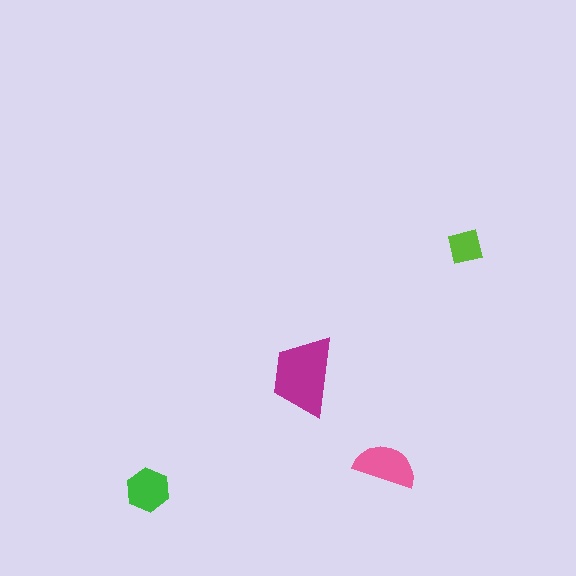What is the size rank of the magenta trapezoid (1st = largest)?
1st.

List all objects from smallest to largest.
The lime square, the green hexagon, the pink semicircle, the magenta trapezoid.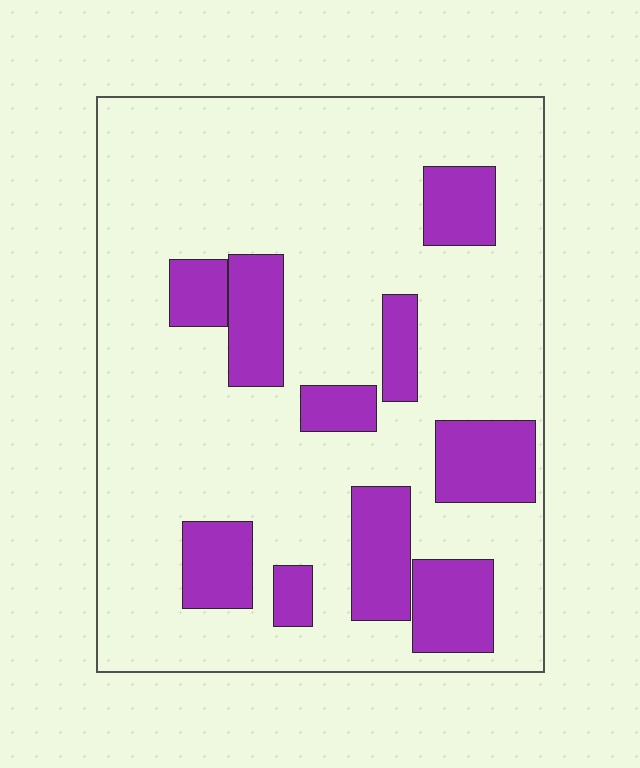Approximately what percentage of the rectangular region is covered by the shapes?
Approximately 20%.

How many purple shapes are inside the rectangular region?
10.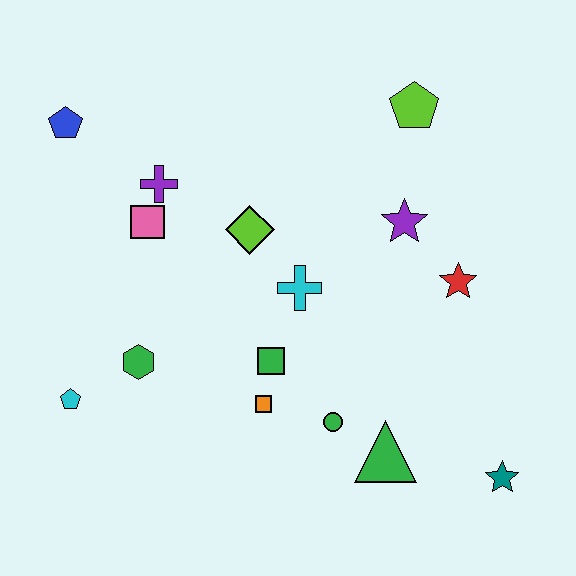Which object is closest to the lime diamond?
The cyan cross is closest to the lime diamond.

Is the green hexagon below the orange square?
No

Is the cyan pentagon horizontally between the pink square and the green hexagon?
No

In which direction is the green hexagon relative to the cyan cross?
The green hexagon is to the left of the cyan cross.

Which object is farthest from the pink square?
The teal star is farthest from the pink square.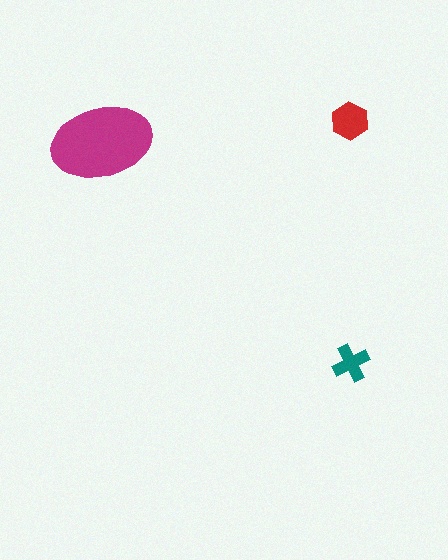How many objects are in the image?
There are 3 objects in the image.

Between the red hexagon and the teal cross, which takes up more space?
The red hexagon.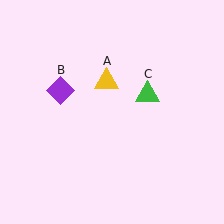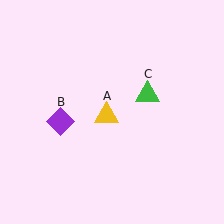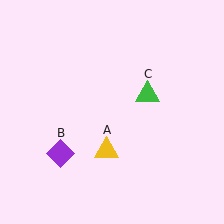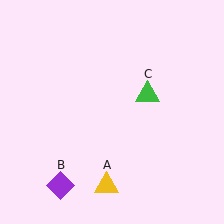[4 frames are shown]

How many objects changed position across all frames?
2 objects changed position: yellow triangle (object A), purple diamond (object B).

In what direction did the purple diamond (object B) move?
The purple diamond (object B) moved down.